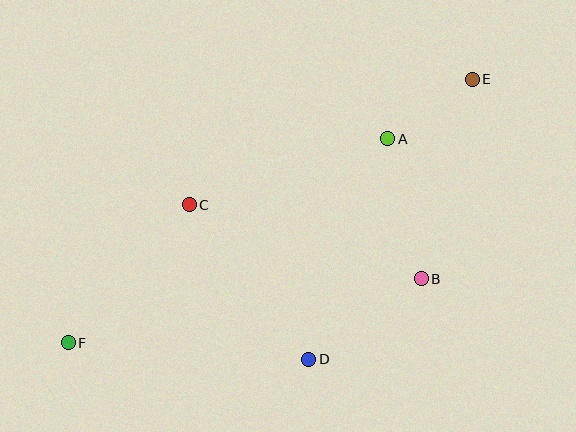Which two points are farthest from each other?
Points E and F are farthest from each other.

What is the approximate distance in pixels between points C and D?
The distance between C and D is approximately 195 pixels.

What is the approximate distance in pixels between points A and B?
The distance between A and B is approximately 144 pixels.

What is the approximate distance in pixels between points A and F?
The distance between A and F is approximately 379 pixels.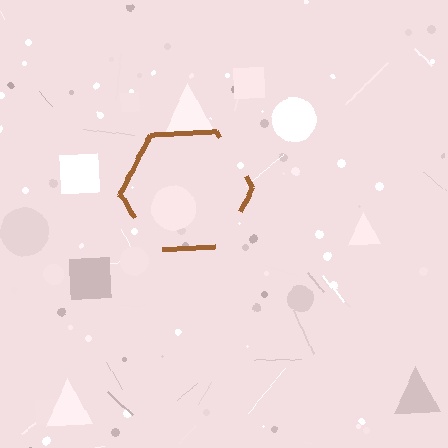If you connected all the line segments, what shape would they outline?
They would outline a hexagon.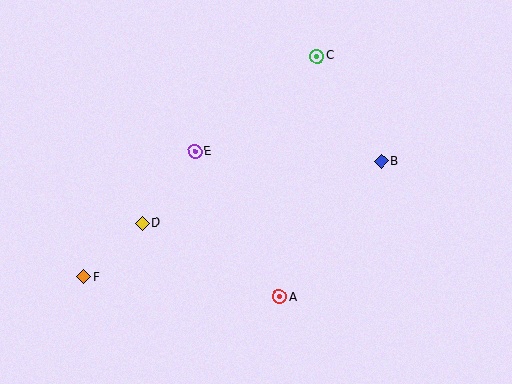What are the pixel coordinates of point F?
Point F is at (84, 277).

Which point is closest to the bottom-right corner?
Point A is closest to the bottom-right corner.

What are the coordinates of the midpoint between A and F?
The midpoint between A and F is at (181, 287).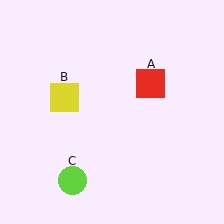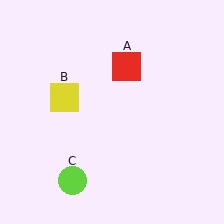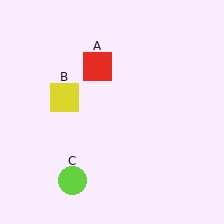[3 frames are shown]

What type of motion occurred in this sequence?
The red square (object A) rotated counterclockwise around the center of the scene.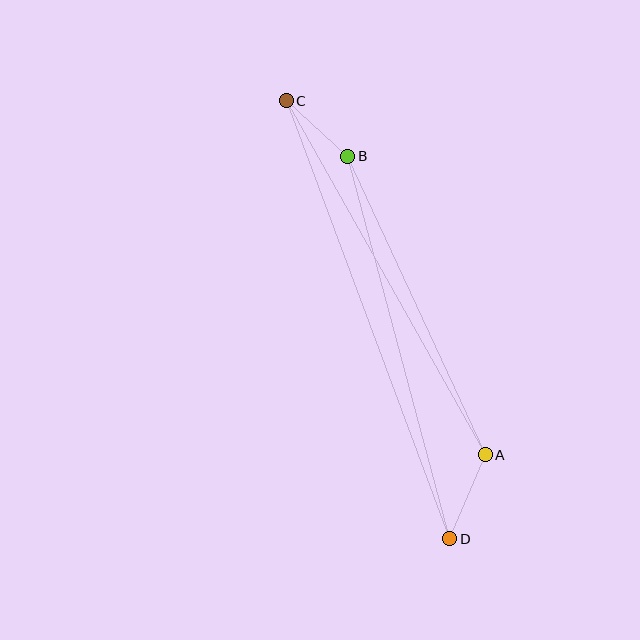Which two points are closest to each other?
Points B and C are closest to each other.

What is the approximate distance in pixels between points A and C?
The distance between A and C is approximately 406 pixels.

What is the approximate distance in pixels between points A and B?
The distance between A and B is approximately 329 pixels.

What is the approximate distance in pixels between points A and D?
The distance between A and D is approximately 91 pixels.